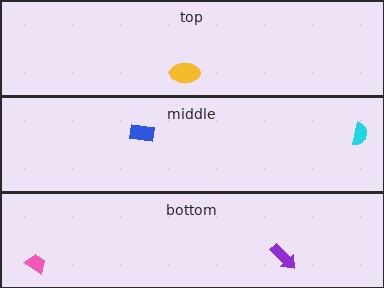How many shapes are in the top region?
1.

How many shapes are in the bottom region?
2.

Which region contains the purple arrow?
The bottom region.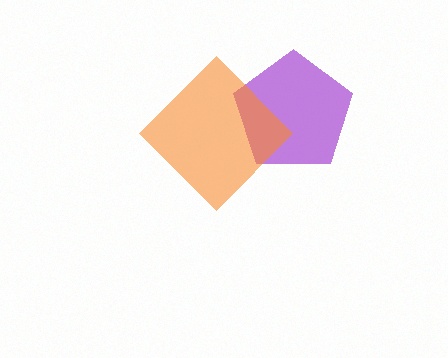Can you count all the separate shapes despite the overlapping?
Yes, there are 2 separate shapes.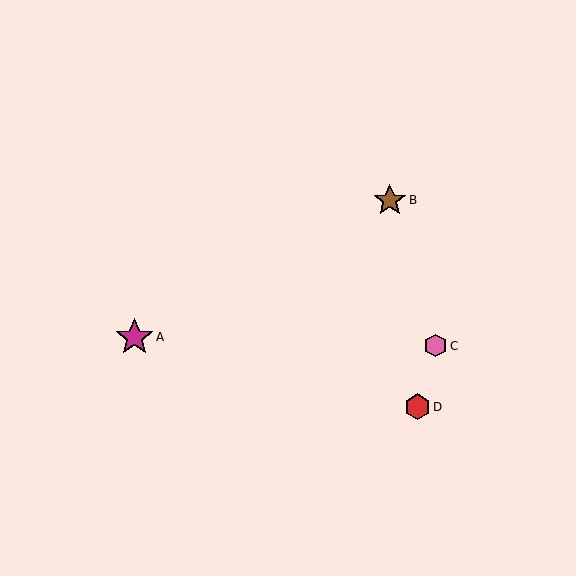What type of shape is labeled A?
Shape A is a magenta star.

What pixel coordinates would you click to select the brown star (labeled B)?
Click at (390, 200) to select the brown star B.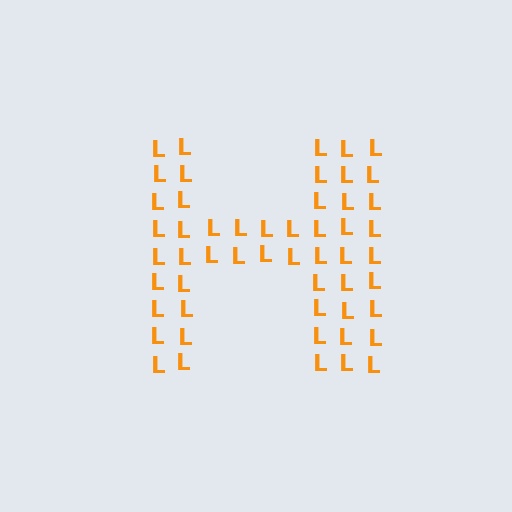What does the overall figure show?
The overall figure shows the letter H.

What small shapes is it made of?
It is made of small letter L's.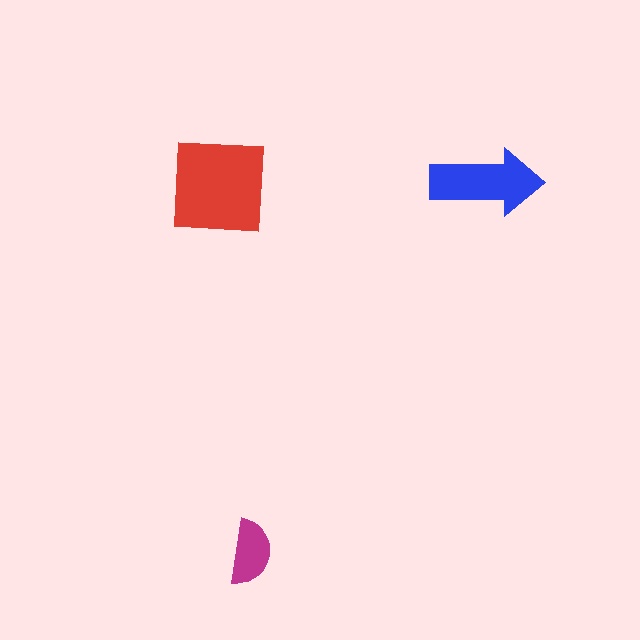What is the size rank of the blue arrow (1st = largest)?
2nd.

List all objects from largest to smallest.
The red square, the blue arrow, the magenta semicircle.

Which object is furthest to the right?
The blue arrow is rightmost.